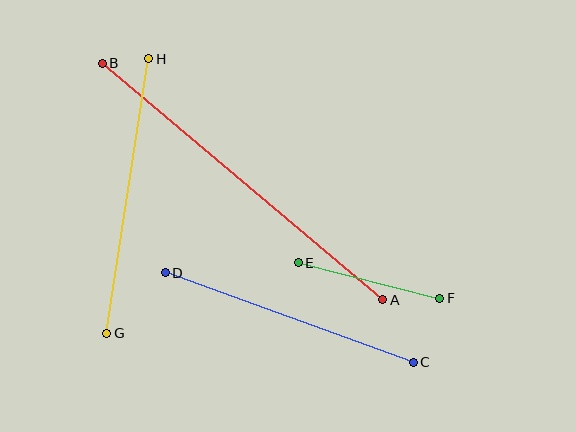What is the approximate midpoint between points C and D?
The midpoint is at approximately (289, 317) pixels.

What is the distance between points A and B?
The distance is approximately 367 pixels.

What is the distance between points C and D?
The distance is approximately 264 pixels.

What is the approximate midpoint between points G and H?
The midpoint is at approximately (128, 196) pixels.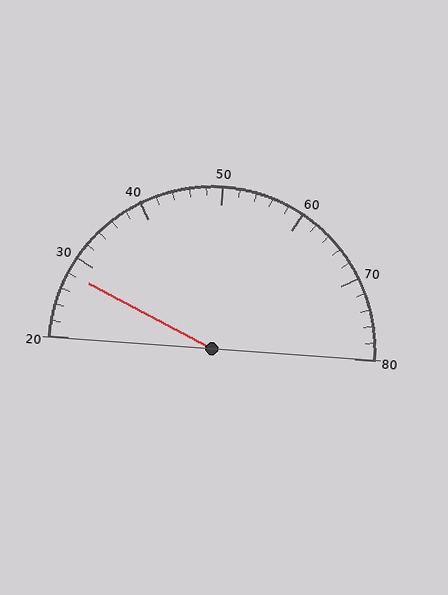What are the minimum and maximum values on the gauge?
The gauge ranges from 20 to 80.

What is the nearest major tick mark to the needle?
The nearest major tick mark is 30.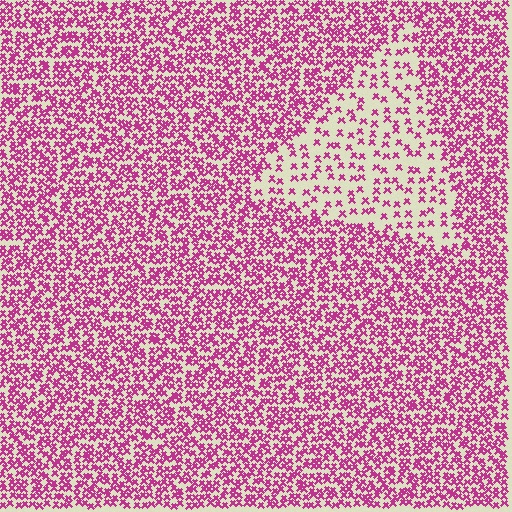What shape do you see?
I see a triangle.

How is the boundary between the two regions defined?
The boundary is defined by a change in element density (approximately 2.5x ratio). All elements are the same color, size, and shape.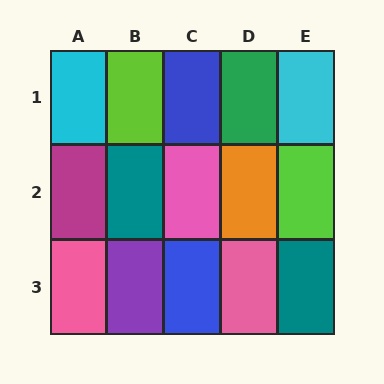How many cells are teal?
2 cells are teal.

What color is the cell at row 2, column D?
Orange.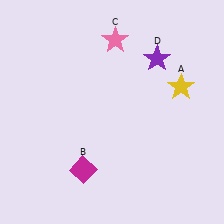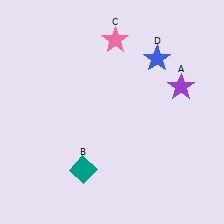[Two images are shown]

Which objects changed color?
A changed from yellow to purple. B changed from magenta to teal. D changed from purple to blue.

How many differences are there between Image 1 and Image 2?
There are 3 differences between the two images.